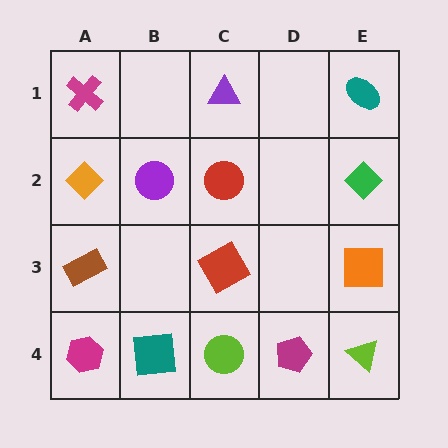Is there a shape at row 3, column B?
No, that cell is empty.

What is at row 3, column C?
A red square.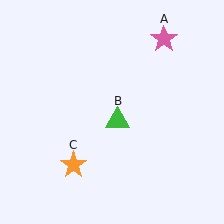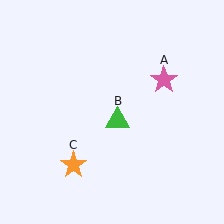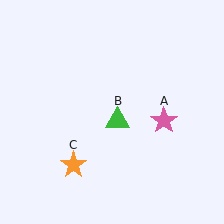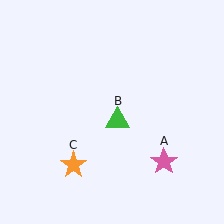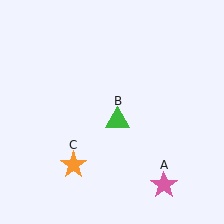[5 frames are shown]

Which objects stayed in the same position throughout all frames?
Green triangle (object B) and orange star (object C) remained stationary.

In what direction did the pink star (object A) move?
The pink star (object A) moved down.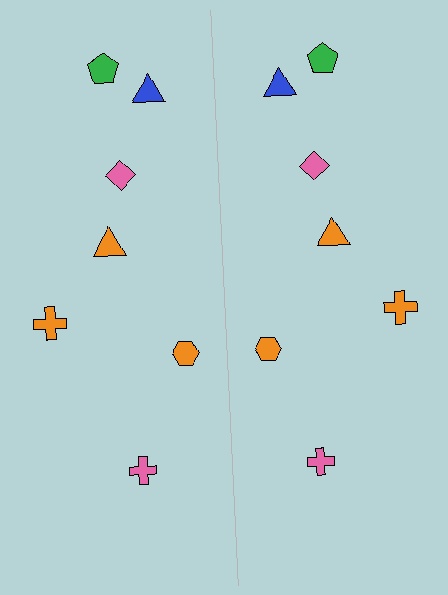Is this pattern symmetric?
Yes, this pattern has bilateral (reflection) symmetry.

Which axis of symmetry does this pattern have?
The pattern has a vertical axis of symmetry running through the center of the image.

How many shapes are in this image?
There are 14 shapes in this image.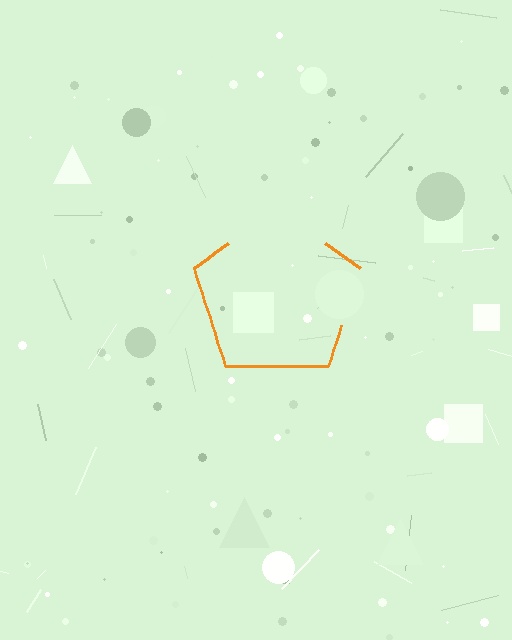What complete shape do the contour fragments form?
The contour fragments form a pentagon.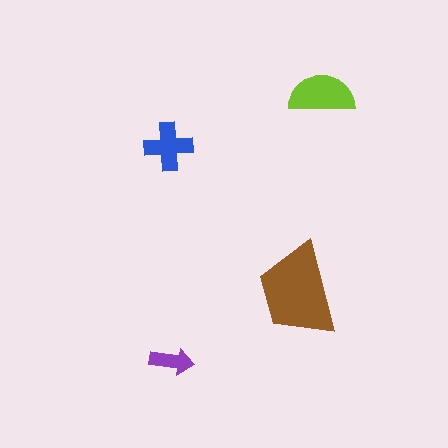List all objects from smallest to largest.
The purple arrow, the blue cross, the lime semicircle, the brown trapezoid.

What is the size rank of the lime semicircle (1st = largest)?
2nd.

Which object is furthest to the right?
The lime semicircle is rightmost.